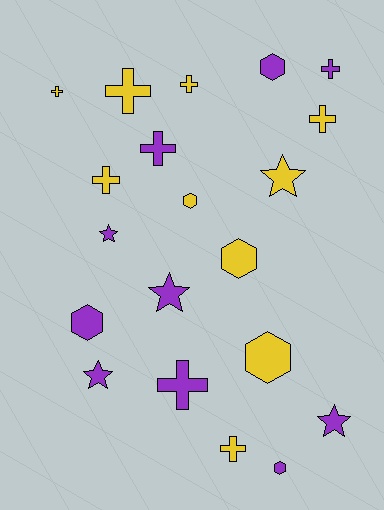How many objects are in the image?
There are 20 objects.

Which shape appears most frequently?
Cross, with 9 objects.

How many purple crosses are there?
There are 3 purple crosses.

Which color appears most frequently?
Yellow, with 10 objects.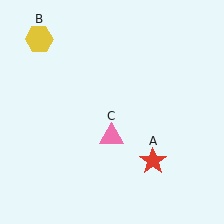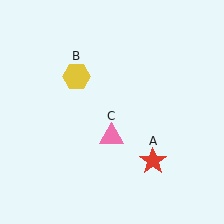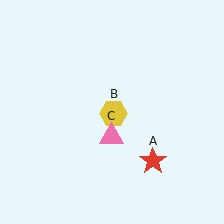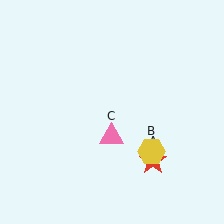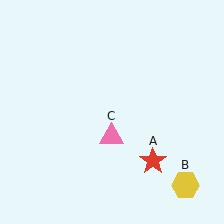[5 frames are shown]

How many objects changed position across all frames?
1 object changed position: yellow hexagon (object B).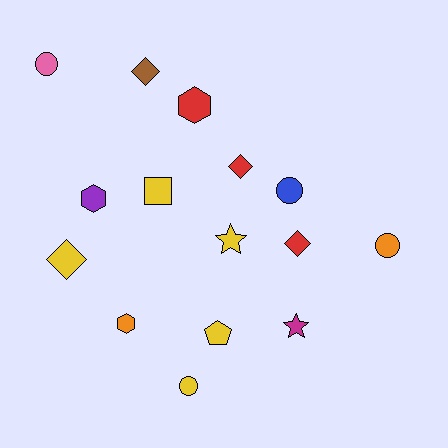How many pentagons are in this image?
There is 1 pentagon.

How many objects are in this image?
There are 15 objects.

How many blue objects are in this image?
There is 1 blue object.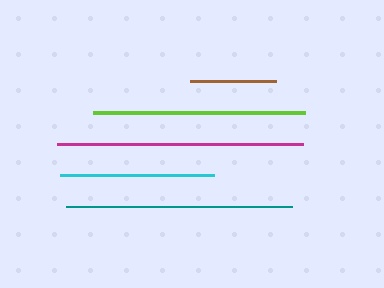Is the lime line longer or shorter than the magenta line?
The magenta line is longer than the lime line.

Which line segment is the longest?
The magenta line is the longest at approximately 246 pixels.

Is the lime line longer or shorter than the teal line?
The teal line is longer than the lime line.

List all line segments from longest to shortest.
From longest to shortest: magenta, teal, lime, cyan, brown.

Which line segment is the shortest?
The brown line is the shortest at approximately 86 pixels.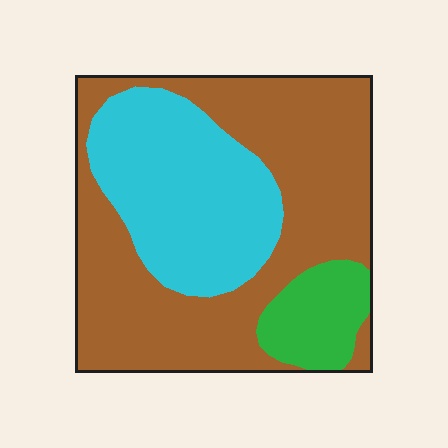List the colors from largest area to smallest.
From largest to smallest: brown, cyan, green.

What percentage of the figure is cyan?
Cyan covers roughly 30% of the figure.